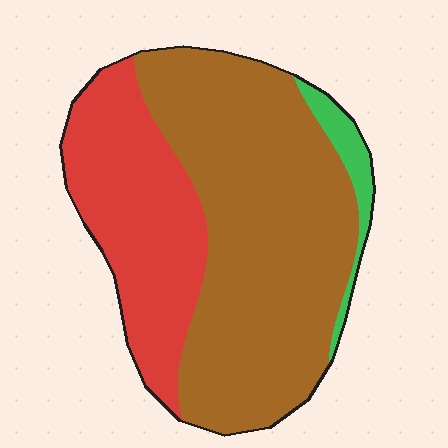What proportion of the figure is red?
Red takes up between a sixth and a third of the figure.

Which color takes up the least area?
Green, at roughly 5%.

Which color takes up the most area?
Brown, at roughly 65%.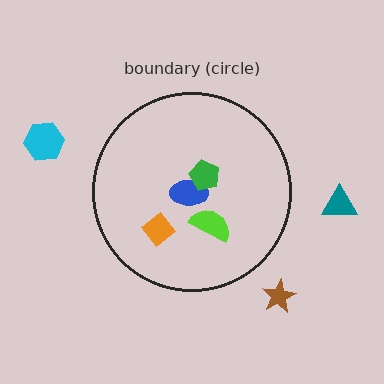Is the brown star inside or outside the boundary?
Outside.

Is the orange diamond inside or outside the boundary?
Inside.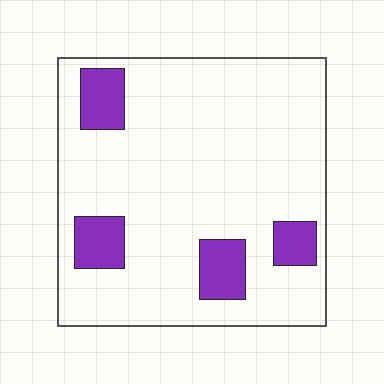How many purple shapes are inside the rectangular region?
4.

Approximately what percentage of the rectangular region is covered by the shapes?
Approximately 15%.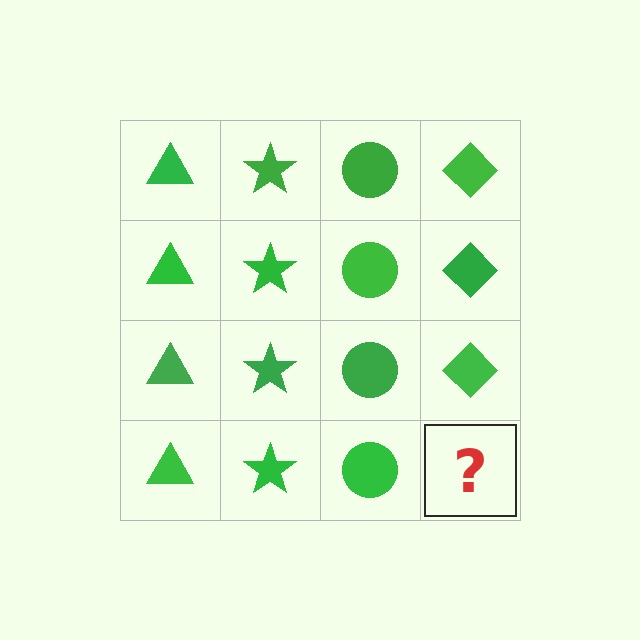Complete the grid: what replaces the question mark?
The question mark should be replaced with a green diamond.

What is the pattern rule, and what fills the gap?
The rule is that each column has a consistent shape. The gap should be filled with a green diamond.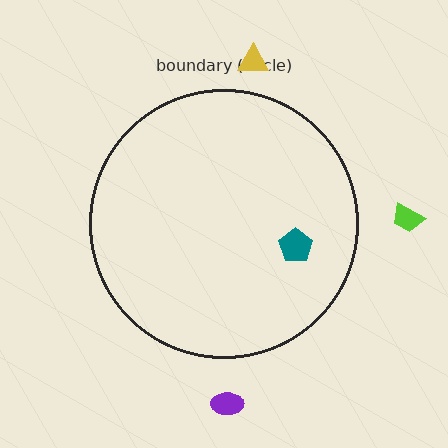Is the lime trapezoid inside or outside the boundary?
Outside.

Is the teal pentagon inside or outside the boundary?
Inside.